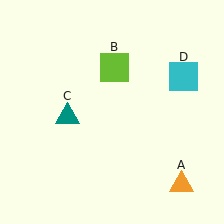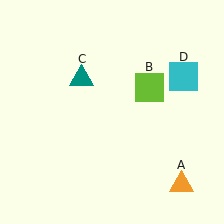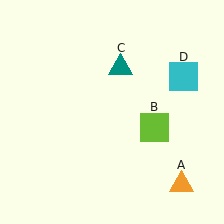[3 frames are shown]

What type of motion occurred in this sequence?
The lime square (object B), teal triangle (object C) rotated clockwise around the center of the scene.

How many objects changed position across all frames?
2 objects changed position: lime square (object B), teal triangle (object C).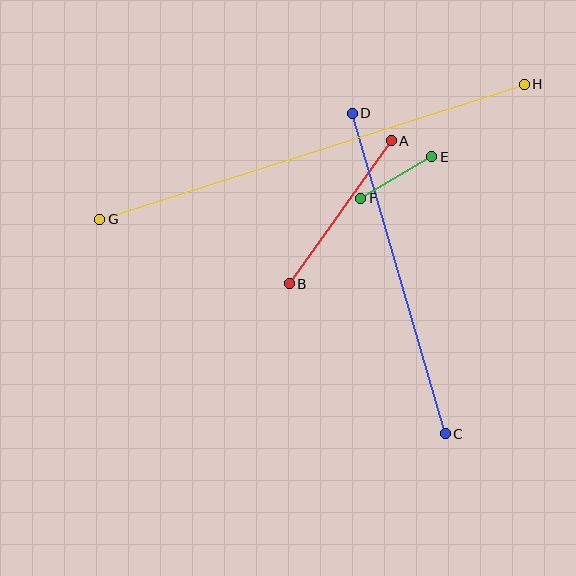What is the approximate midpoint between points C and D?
The midpoint is at approximately (399, 273) pixels.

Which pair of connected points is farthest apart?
Points G and H are farthest apart.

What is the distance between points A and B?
The distance is approximately 176 pixels.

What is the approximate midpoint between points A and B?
The midpoint is at approximately (340, 212) pixels.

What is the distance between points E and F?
The distance is approximately 82 pixels.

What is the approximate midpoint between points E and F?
The midpoint is at approximately (396, 177) pixels.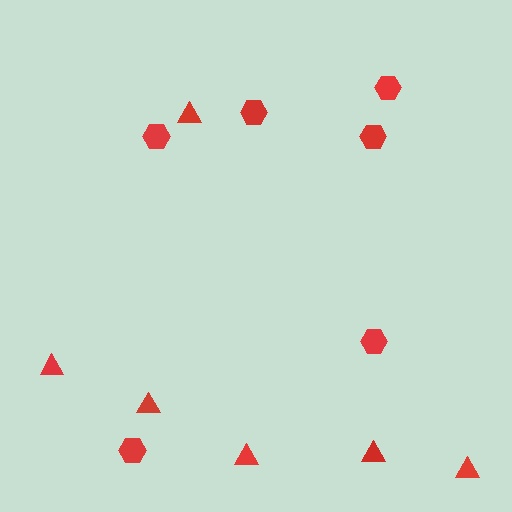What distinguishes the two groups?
There are 2 groups: one group of hexagons (6) and one group of triangles (6).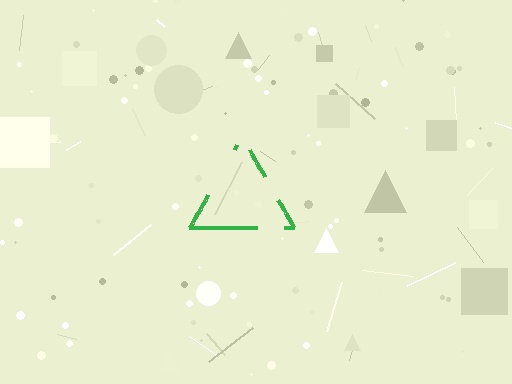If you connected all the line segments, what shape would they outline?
They would outline a triangle.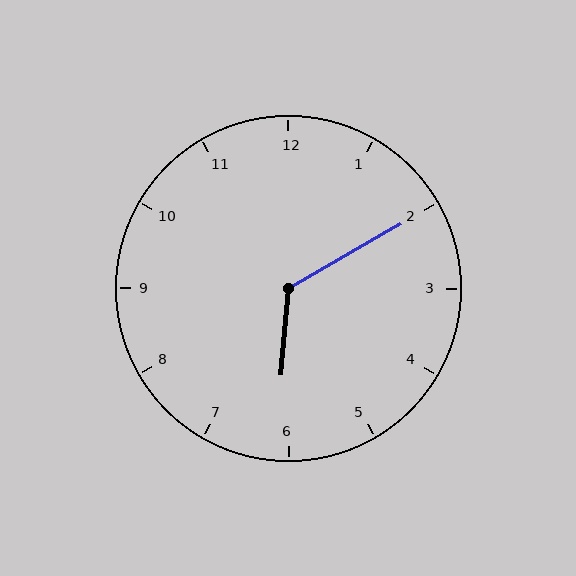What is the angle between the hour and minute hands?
Approximately 125 degrees.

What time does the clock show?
6:10.